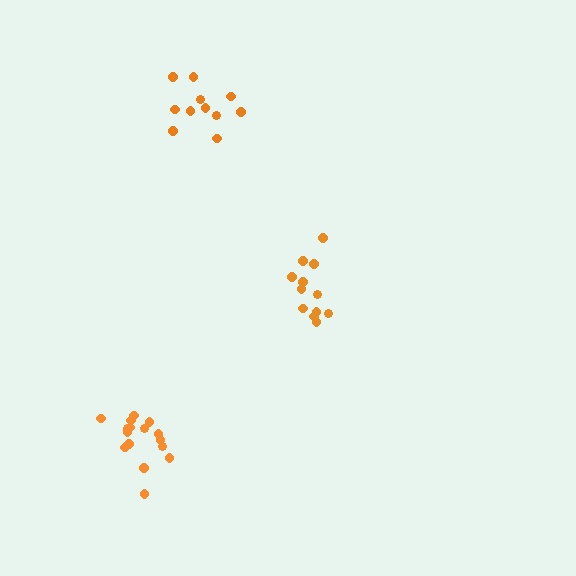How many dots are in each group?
Group 1: 11 dots, Group 2: 12 dots, Group 3: 16 dots (39 total).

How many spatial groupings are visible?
There are 3 spatial groupings.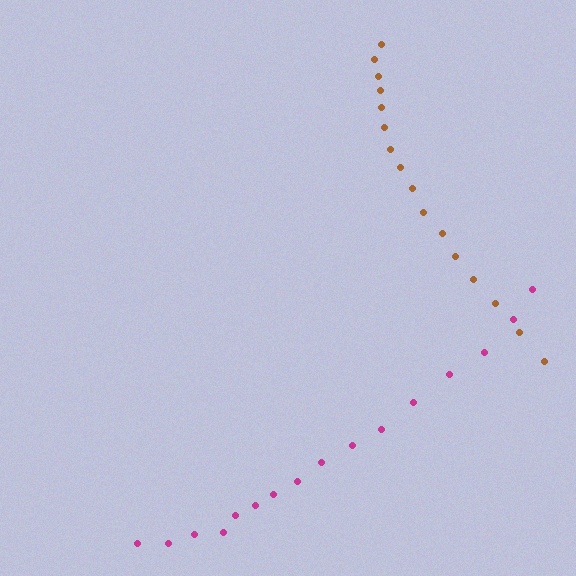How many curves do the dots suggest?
There are 2 distinct paths.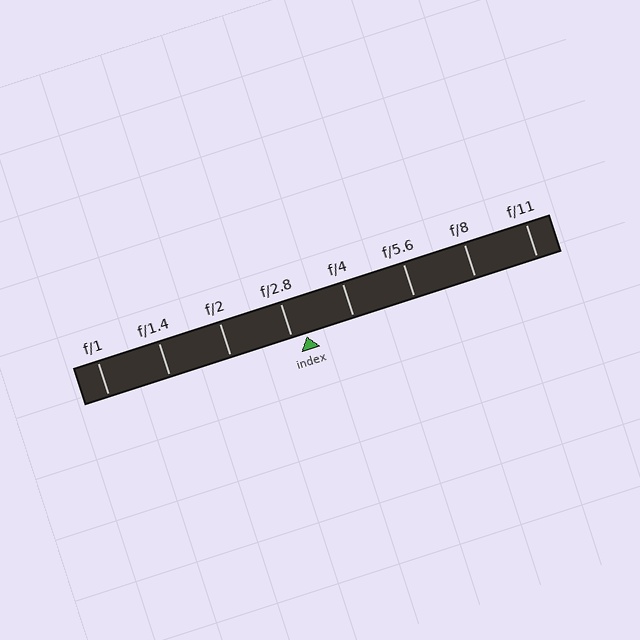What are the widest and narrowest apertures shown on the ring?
The widest aperture shown is f/1 and the narrowest is f/11.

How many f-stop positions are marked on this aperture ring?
There are 8 f-stop positions marked.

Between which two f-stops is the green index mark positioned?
The index mark is between f/2.8 and f/4.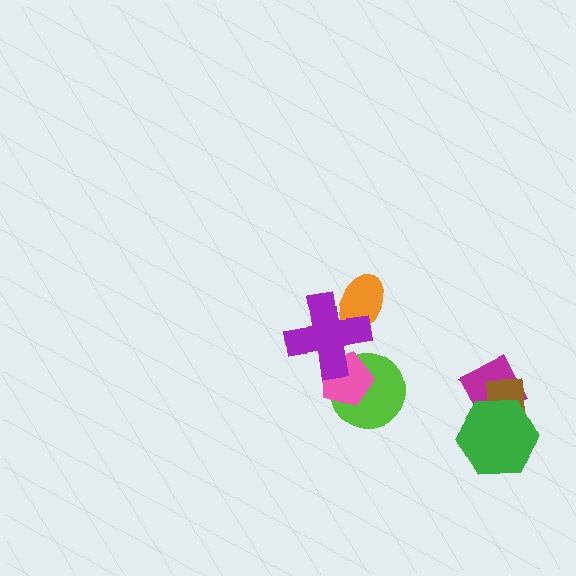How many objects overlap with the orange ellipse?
1 object overlaps with the orange ellipse.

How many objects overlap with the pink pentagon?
2 objects overlap with the pink pentagon.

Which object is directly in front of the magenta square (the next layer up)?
The brown square is directly in front of the magenta square.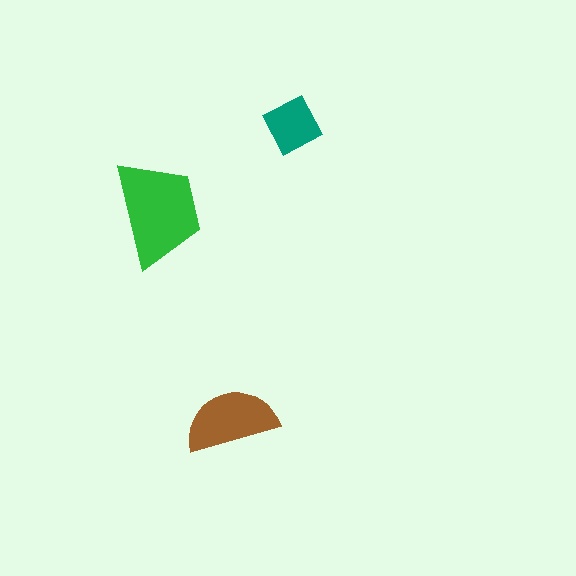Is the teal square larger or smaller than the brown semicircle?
Smaller.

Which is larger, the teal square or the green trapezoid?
The green trapezoid.